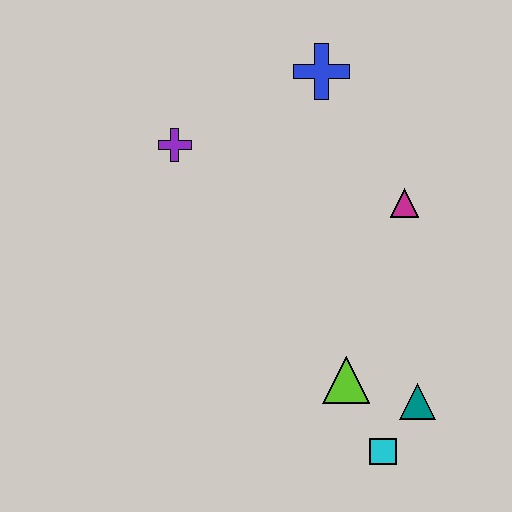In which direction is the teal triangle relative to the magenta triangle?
The teal triangle is below the magenta triangle.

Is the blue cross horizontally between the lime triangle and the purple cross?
Yes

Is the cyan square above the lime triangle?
No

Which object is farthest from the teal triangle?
The purple cross is farthest from the teal triangle.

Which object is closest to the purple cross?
The blue cross is closest to the purple cross.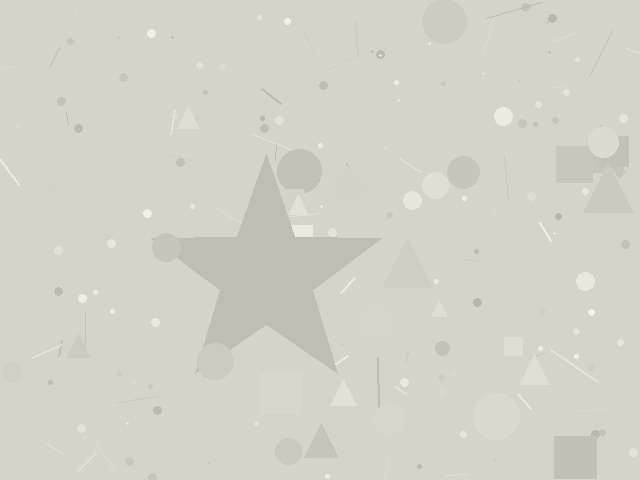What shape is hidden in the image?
A star is hidden in the image.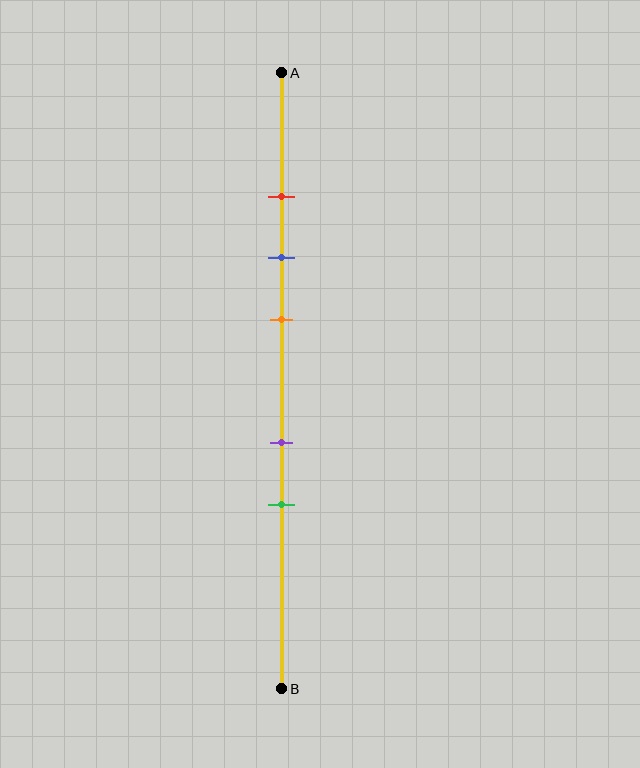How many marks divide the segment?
There are 5 marks dividing the segment.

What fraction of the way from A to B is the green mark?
The green mark is approximately 70% (0.7) of the way from A to B.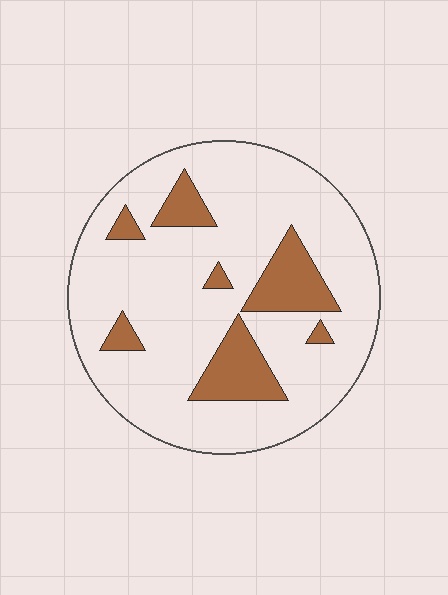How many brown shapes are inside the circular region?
7.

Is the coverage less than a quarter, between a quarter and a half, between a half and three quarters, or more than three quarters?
Less than a quarter.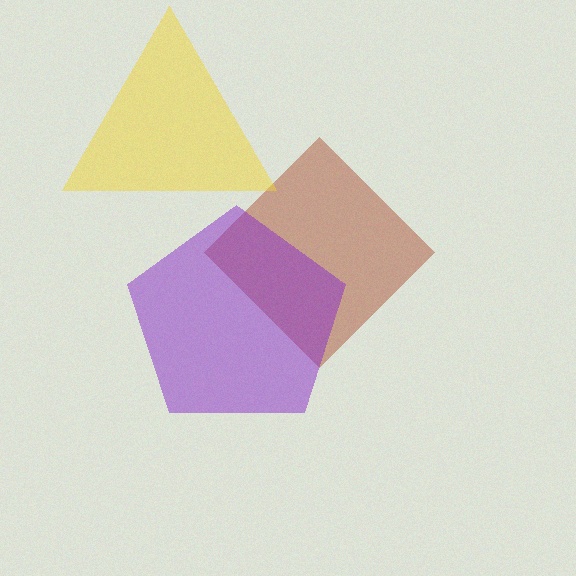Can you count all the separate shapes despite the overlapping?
Yes, there are 3 separate shapes.